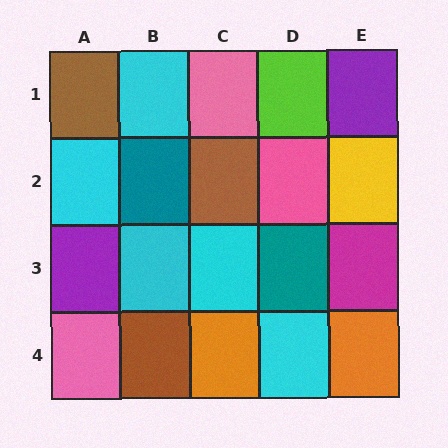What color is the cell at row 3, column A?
Purple.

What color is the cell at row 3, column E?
Magenta.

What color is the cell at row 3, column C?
Cyan.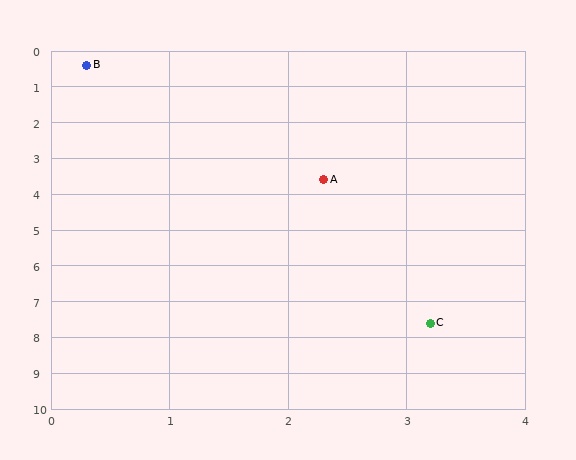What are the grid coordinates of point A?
Point A is at approximately (2.3, 3.6).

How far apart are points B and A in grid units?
Points B and A are about 3.8 grid units apart.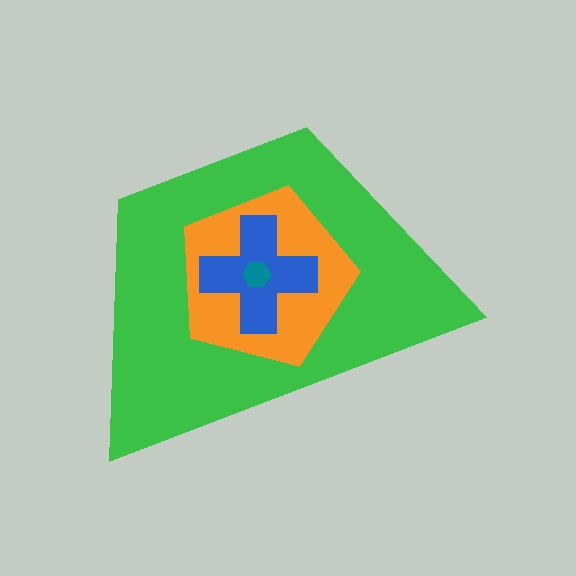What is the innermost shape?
The teal hexagon.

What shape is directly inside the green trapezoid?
The orange pentagon.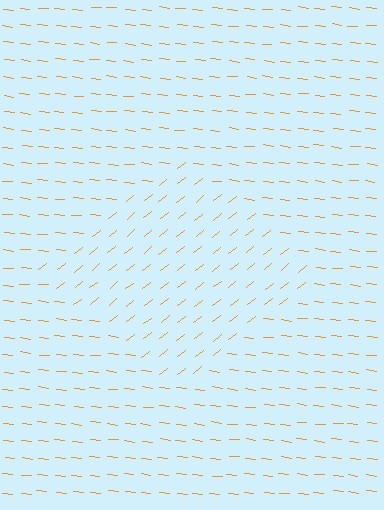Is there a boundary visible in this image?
Yes, there is a texture boundary formed by a change in line orientation.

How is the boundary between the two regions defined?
The boundary is defined purely by a change in line orientation (approximately 45 degrees difference). All lines are the same color and thickness.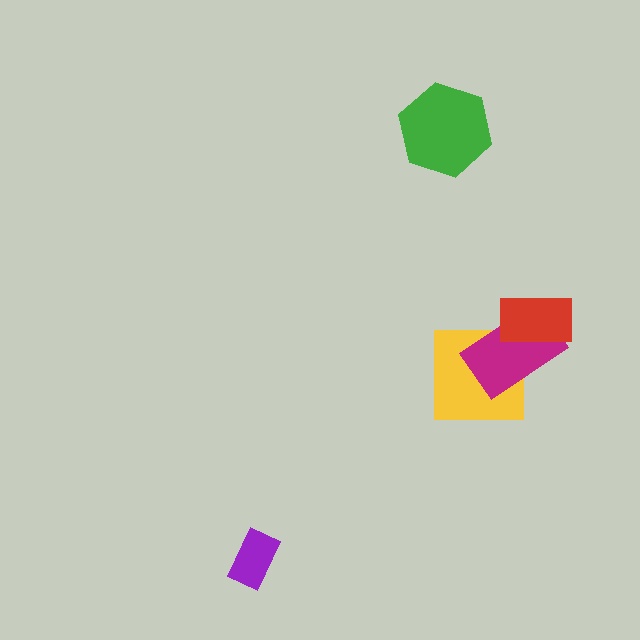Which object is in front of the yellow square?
The magenta rectangle is in front of the yellow square.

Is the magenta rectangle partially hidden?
Yes, it is partially covered by another shape.